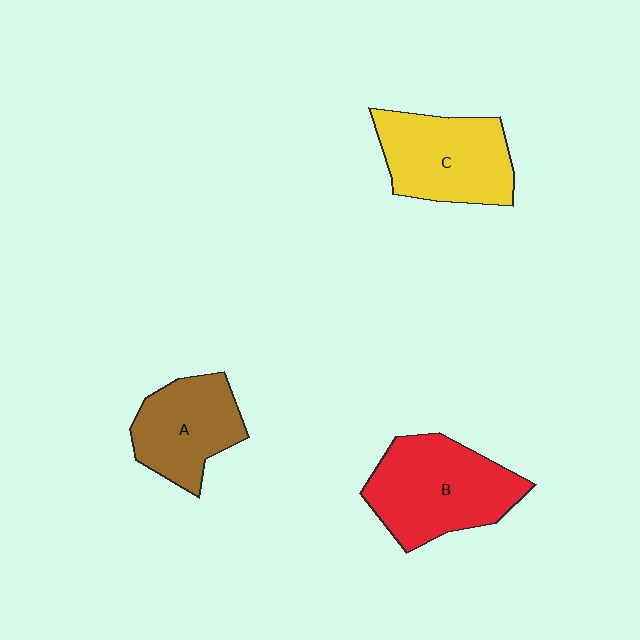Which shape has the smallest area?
Shape A (brown).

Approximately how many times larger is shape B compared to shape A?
Approximately 1.4 times.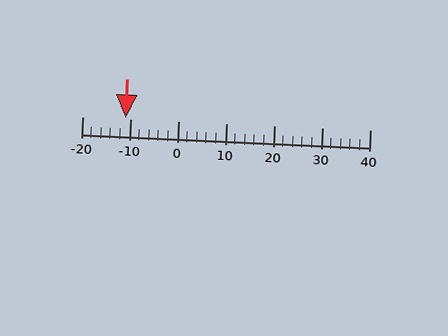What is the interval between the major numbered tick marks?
The major tick marks are spaced 10 units apart.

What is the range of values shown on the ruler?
The ruler shows values from -20 to 40.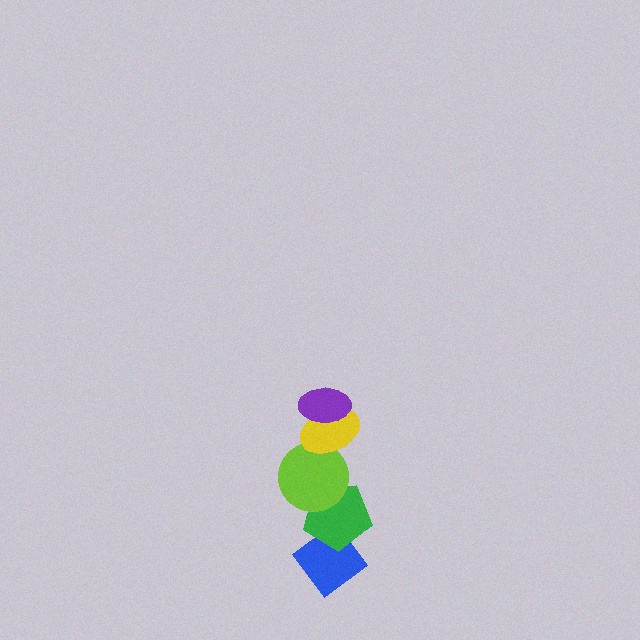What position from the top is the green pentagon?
The green pentagon is 4th from the top.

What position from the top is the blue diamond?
The blue diamond is 5th from the top.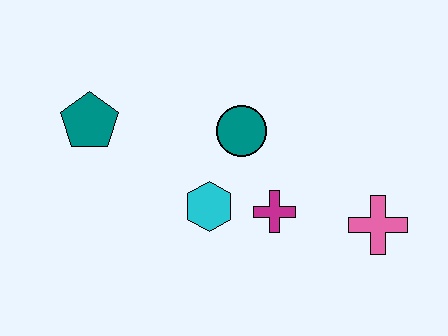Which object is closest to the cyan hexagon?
The magenta cross is closest to the cyan hexagon.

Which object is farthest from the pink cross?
The teal pentagon is farthest from the pink cross.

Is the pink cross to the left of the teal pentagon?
No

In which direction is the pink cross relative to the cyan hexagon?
The pink cross is to the right of the cyan hexagon.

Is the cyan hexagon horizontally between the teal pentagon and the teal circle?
Yes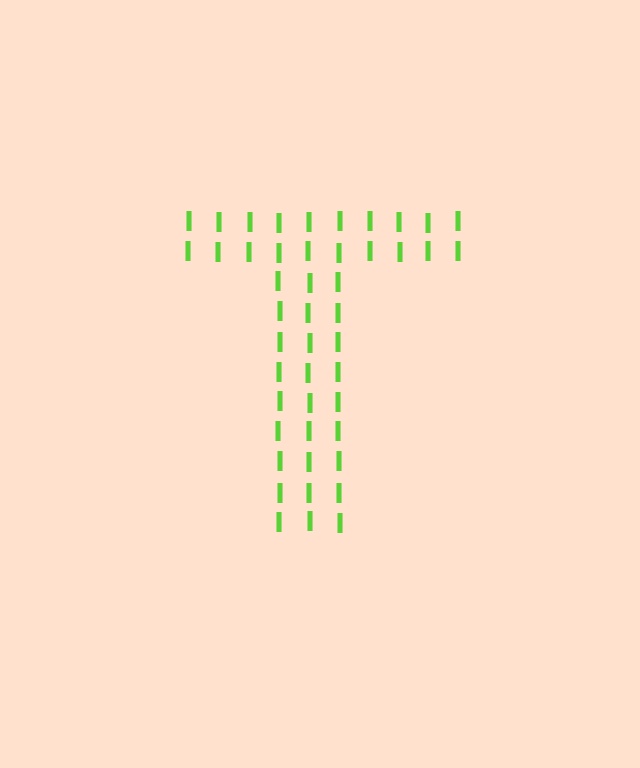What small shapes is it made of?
It is made of small letter I's.